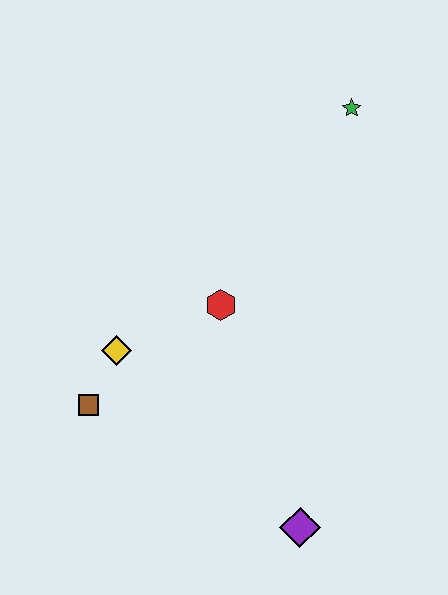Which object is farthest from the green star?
The purple diamond is farthest from the green star.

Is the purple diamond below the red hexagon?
Yes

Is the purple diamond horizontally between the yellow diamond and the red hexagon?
No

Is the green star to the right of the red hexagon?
Yes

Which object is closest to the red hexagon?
The yellow diamond is closest to the red hexagon.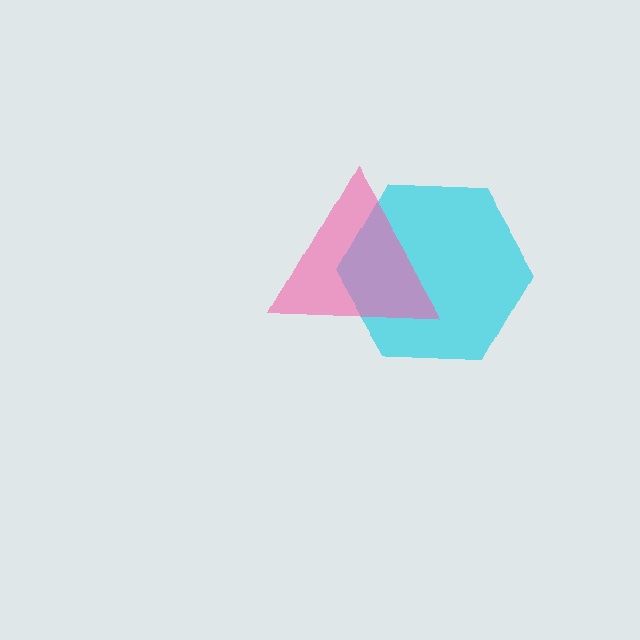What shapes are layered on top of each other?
The layered shapes are: a cyan hexagon, a pink triangle.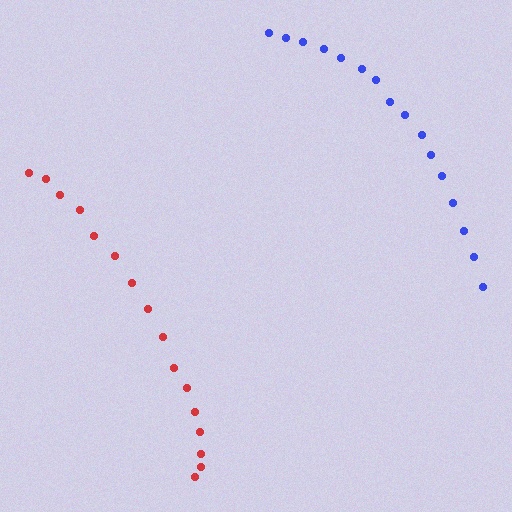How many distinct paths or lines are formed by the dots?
There are 2 distinct paths.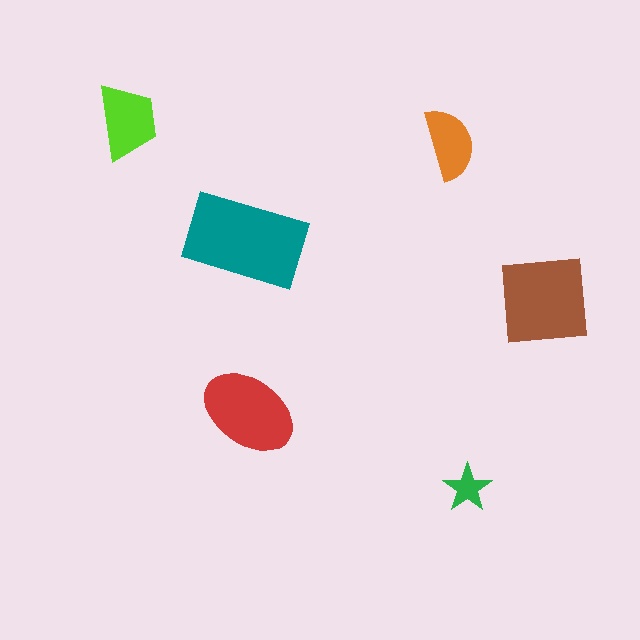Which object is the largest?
The teal rectangle.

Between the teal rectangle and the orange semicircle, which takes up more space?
The teal rectangle.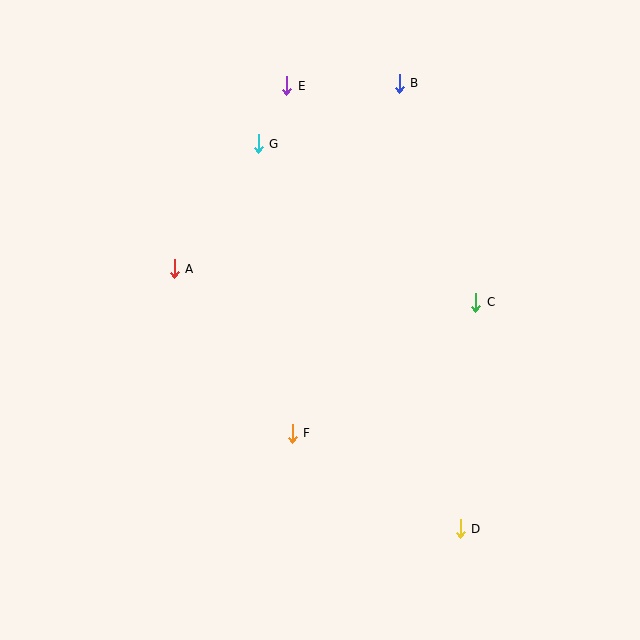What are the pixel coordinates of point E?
Point E is at (287, 86).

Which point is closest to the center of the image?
Point F at (292, 433) is closest to the center.